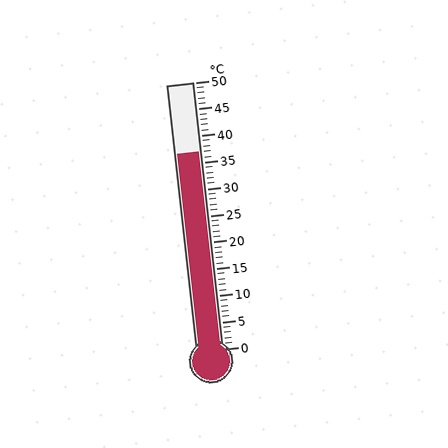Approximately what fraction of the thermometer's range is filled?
The thermometer is filled to approximately 75% of its range.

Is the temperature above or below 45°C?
The temperature is below 45°C.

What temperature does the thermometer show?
The thermometer shows approximately 37°C.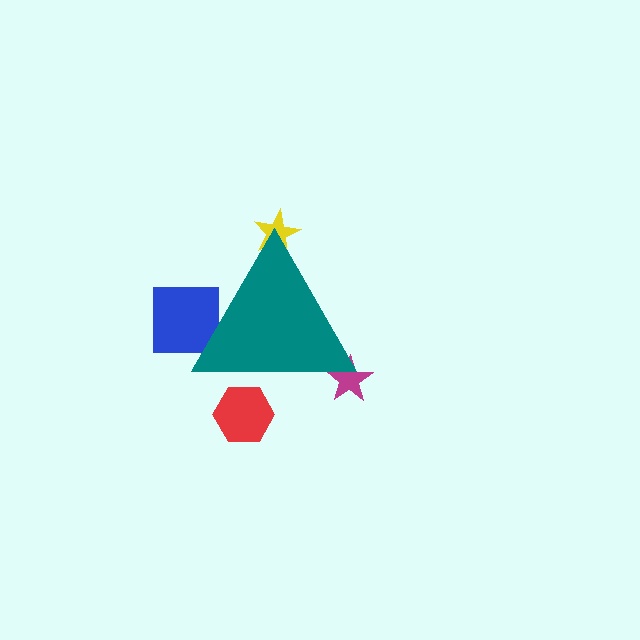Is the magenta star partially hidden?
Yes, the magenta star is partially hidden behind the teal triangle.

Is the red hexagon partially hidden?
Yes, the red hexagon is partially hidden behind the teal triangle.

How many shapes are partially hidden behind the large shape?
4 shapes are partially hidden.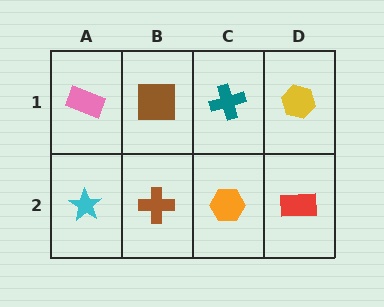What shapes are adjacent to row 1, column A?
A cyan star (row 2, column A), a brown square (row 1, column B).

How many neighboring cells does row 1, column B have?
3.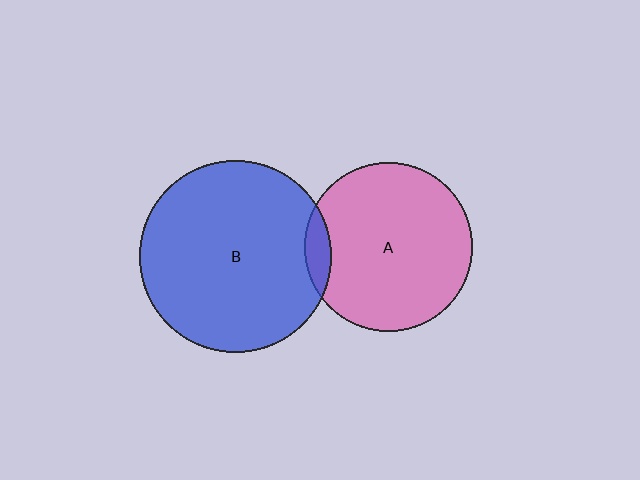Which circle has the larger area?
Circle B (blue).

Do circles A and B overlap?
Yes.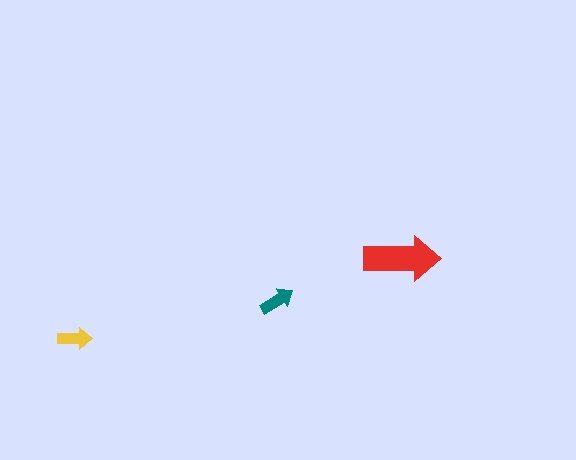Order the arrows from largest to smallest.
the red one, the teal one, the yellow one.